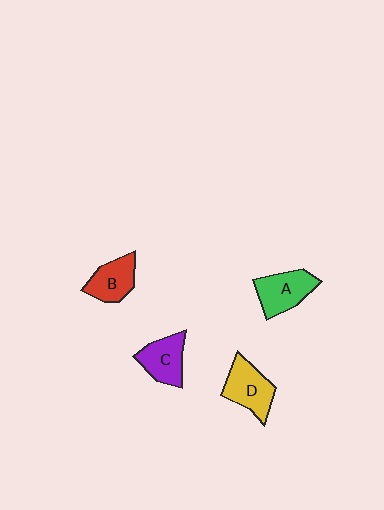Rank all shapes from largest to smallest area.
From largest to smallest: A (green), D (yellow), C (purple), B (red).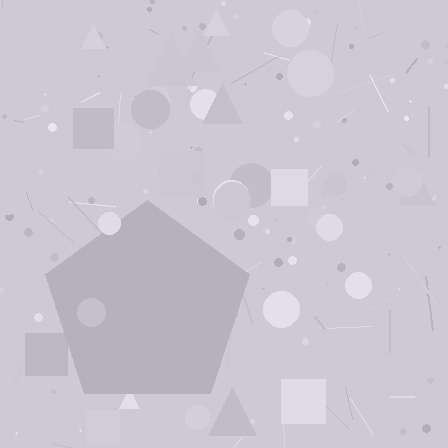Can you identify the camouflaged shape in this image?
The camouflaged shape is a pentagon.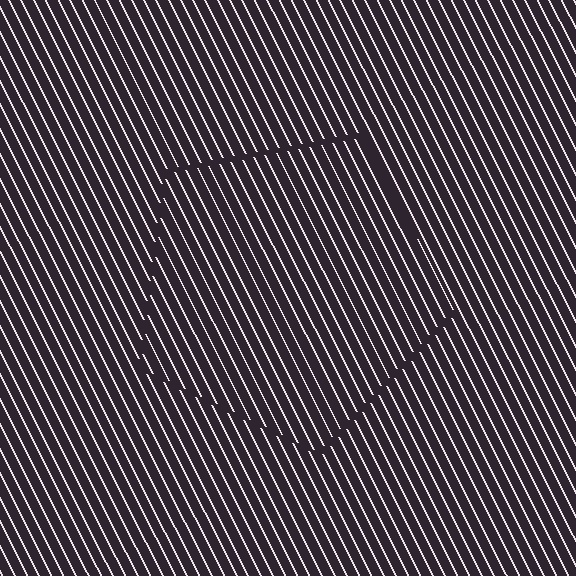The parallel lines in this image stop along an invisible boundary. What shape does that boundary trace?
An illusory pentagon. The interior of the shape contains the same grating, shifted by half a period — the contour is defined by the phase discontinuity where line-ends from the inner and outer gratings abut.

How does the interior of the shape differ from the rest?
The interior of the shape contains the same grating, shifted by half a period — the contour is defined by the phase discontinuity where line-ends from the inner and outer gratings abut.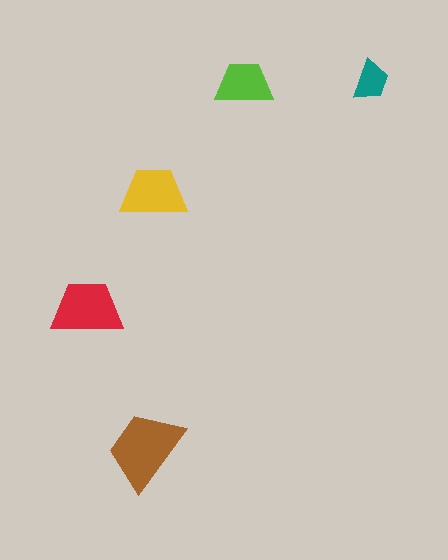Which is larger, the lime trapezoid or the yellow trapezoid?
The yellow one.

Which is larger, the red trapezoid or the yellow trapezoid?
The red one.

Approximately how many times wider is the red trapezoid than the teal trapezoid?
About 1.5 times wider.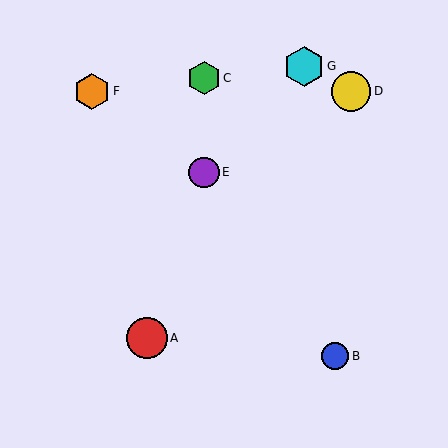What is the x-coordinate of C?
Object C is at x≈204.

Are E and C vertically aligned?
Yes, both are at x≈204.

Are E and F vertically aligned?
No, E is at x≈204 and F is at x≈92.